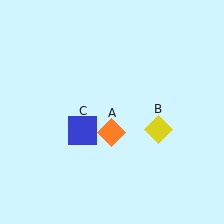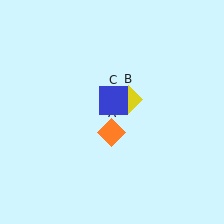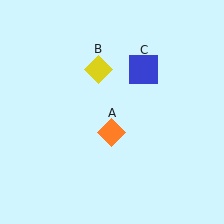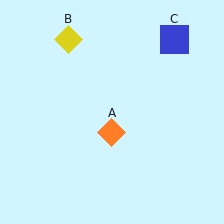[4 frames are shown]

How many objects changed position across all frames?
2 objects changed position: yellow diamond (object B), blue square (object C).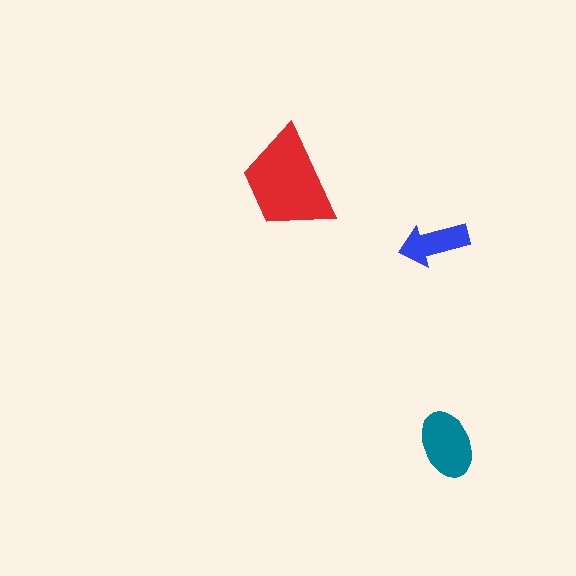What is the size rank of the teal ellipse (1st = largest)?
2nd.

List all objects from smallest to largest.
The blue arrow, the teal ellipse, the red trapezoid.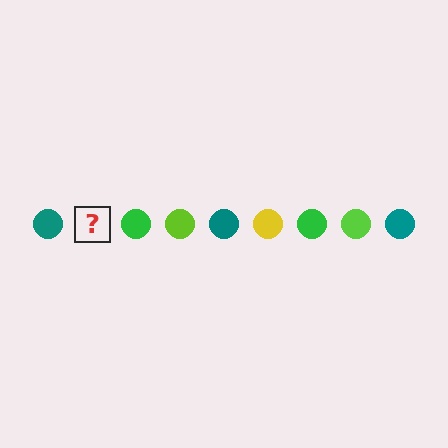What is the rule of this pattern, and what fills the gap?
The rule is that the pattern cycles through teal, yellow, green, lime circles. The gap should be filled with a yellow circle.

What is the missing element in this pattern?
The missing element is a yellow circle.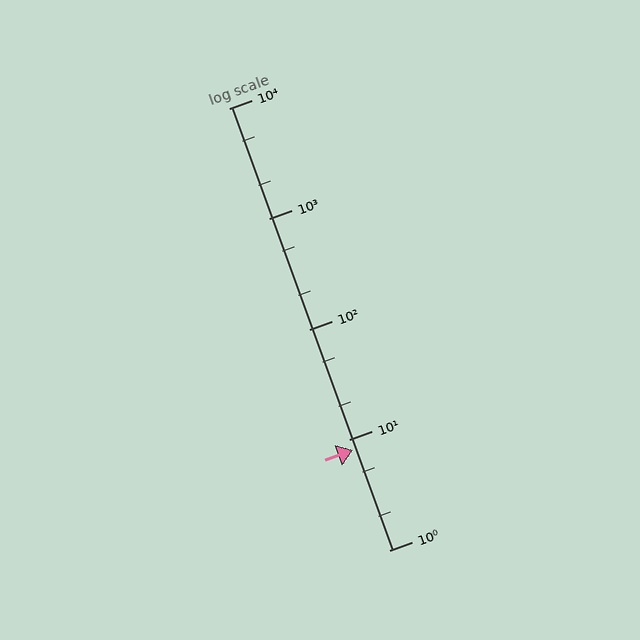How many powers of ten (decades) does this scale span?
The scale spans 4 decades, from 1 to 10000.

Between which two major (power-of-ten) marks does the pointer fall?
The pointer is between 1 and 10.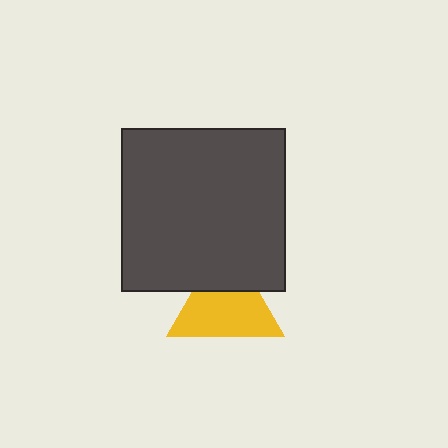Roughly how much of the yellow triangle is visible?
Most of it is visible (roughly 69%).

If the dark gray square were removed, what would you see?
You would see the complete yellow triangle.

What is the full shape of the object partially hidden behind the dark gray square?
The partially hidden object is a yellow triangle.